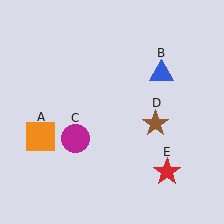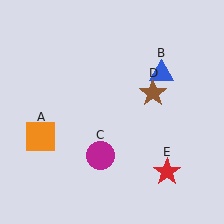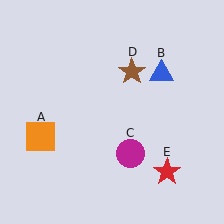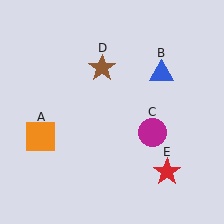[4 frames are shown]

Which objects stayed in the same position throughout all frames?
Orange square (object A) and blue triangle (object B) and red star (object E) remained stationary.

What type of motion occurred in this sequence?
The magenta circle (object C), brown star (object D) rotated counterclockwise around the center of the scene.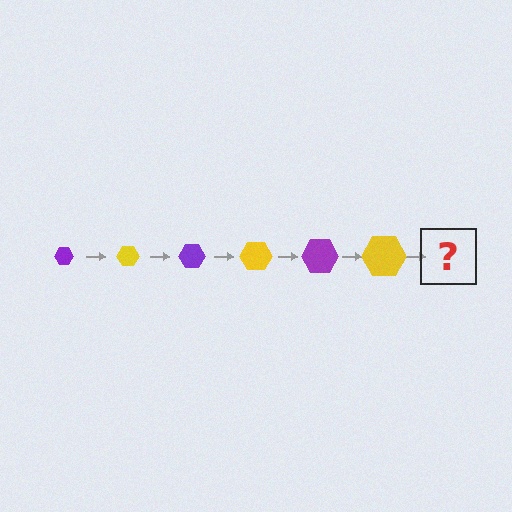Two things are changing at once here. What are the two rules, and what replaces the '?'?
The two rules are that the hexagon grows larger each step and the color cycles through purple and yellow. The '?' should be a purple hexagon, larger than the previous one.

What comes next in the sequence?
The next element should be a purple hexagon, larger than the previous one.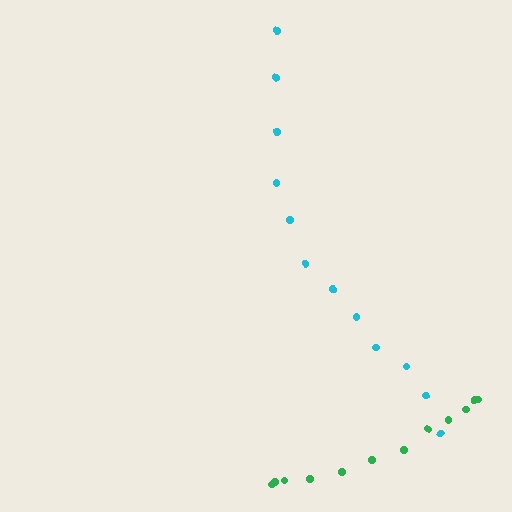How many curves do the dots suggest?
There are 2 distinct paths.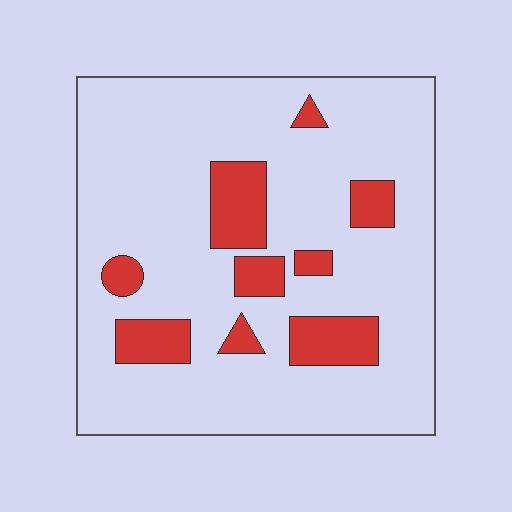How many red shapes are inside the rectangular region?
9.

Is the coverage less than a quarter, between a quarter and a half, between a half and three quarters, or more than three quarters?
Less than a quarter.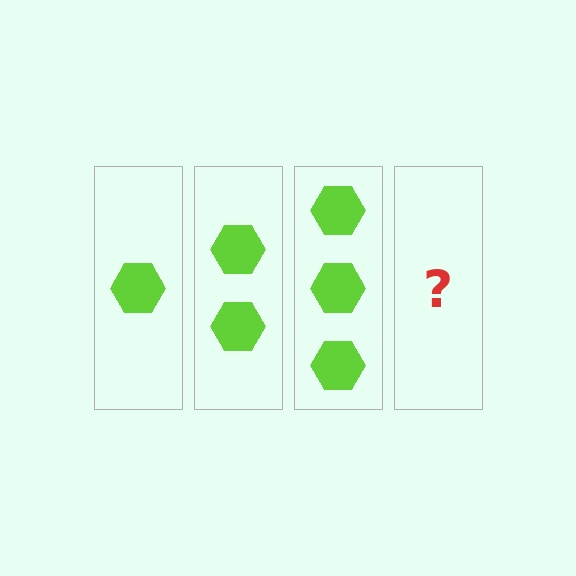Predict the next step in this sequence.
The next step is 4 hexagons.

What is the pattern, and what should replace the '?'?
The pattern is that each step adds one more hexagon. The '?' should be 4 hexagons.